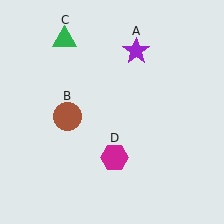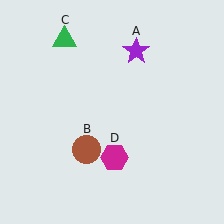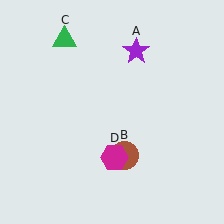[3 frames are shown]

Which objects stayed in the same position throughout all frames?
Purple star (object A) and green triangle (object C) and magenta hexagon (object D) remained stationary.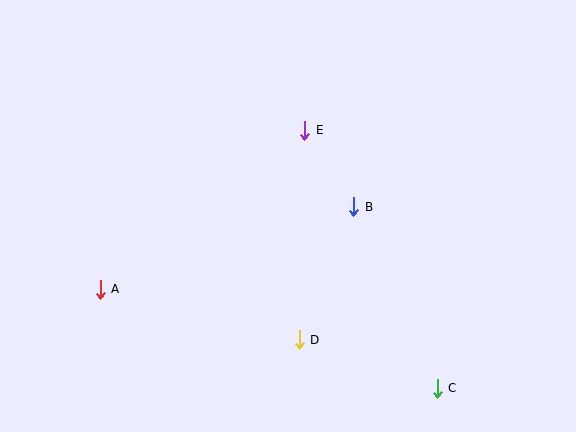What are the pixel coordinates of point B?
Point B is at (354, 207).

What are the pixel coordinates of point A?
Point A is at (100, 289).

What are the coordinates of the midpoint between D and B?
The midpoint between D and B is at (327, 273).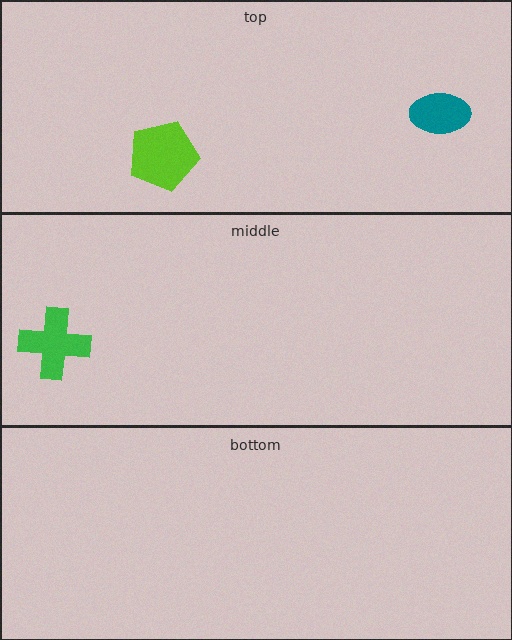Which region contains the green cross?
The middle region.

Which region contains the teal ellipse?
The top region.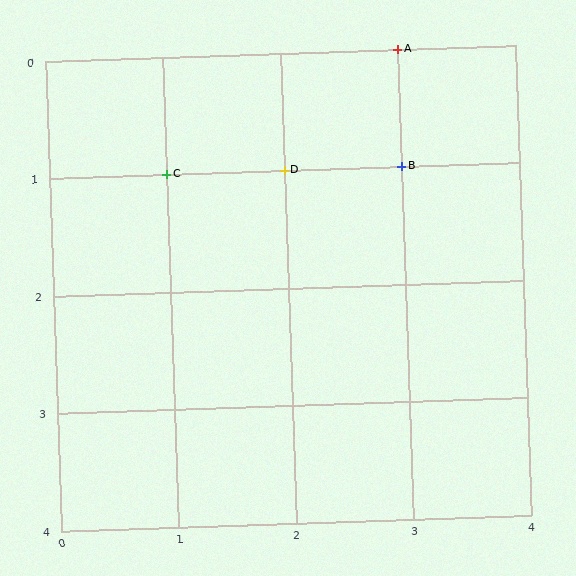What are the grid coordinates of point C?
Point C is at grid coordinates (1, 1).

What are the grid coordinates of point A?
Point A is at grid coordinates (3, 0).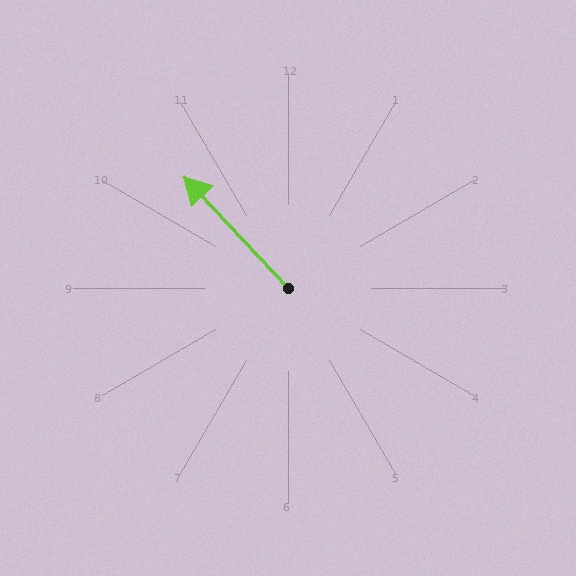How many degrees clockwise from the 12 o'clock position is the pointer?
Approximately 317 degrees.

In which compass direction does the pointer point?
Northwest.